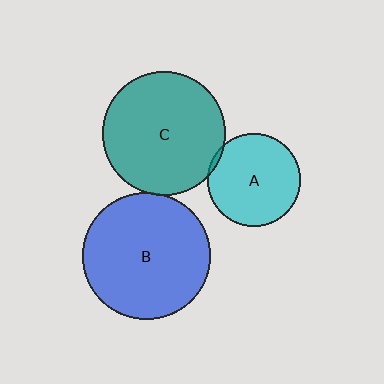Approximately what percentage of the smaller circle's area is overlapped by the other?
Approximately 5%.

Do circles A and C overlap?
Yes.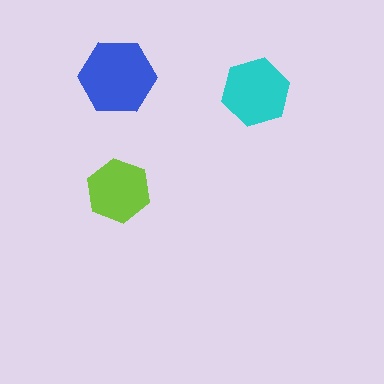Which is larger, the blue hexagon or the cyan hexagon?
The blue one.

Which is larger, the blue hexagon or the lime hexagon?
The blue one.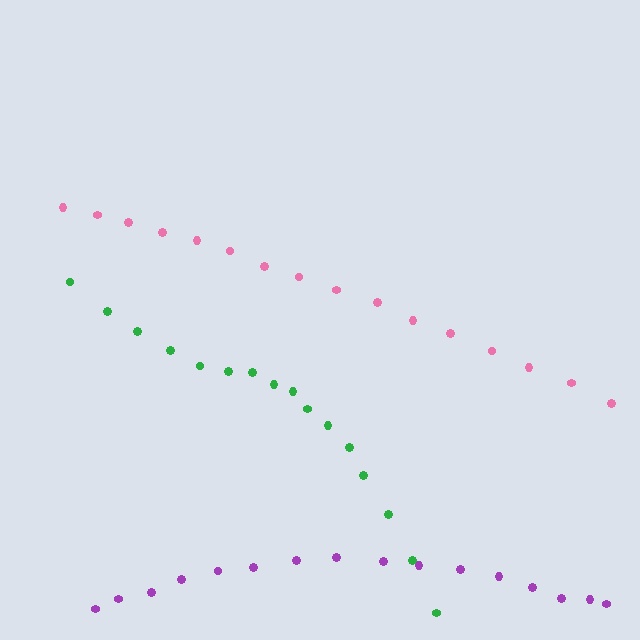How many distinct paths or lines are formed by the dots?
There are 3 distinct paths.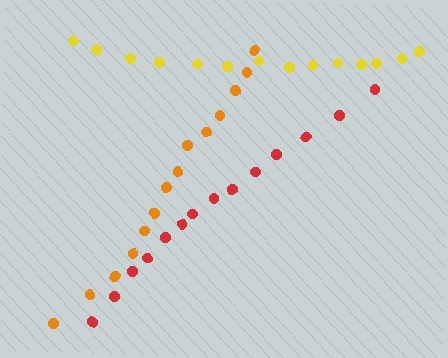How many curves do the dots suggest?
There are 3 distinct paths.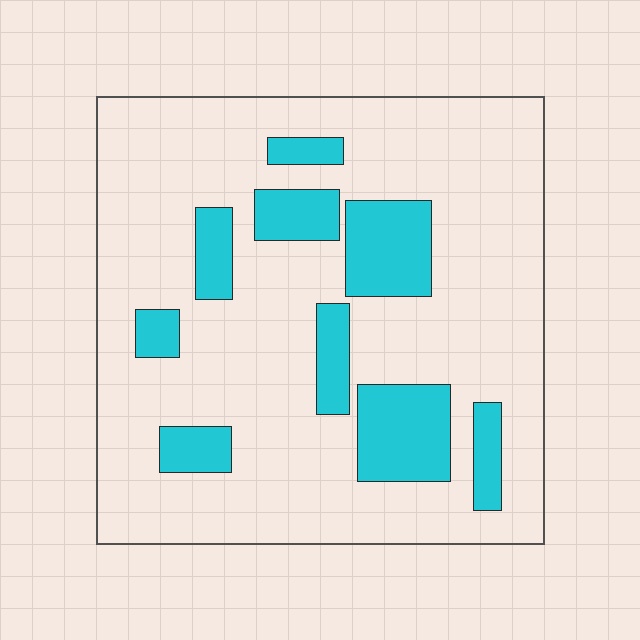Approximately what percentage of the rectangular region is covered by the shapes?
Approximately 20%.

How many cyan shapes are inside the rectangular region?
9.